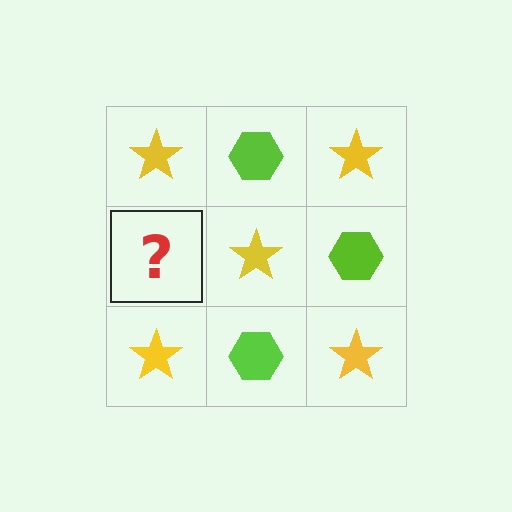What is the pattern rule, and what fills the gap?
The rule is that it alternates yellow star and lime hexagon in a checkerboard pattern. The gap should be filled with a lime hexagon.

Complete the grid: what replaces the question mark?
The question mark should be replaced with a lime hexagon.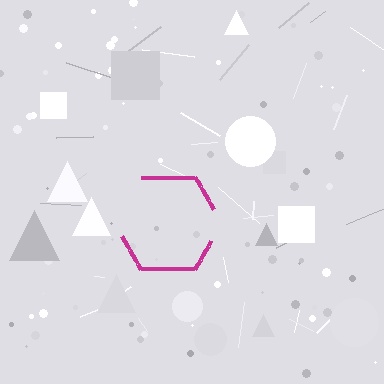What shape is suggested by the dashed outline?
The dashed outline suggests a hexagon.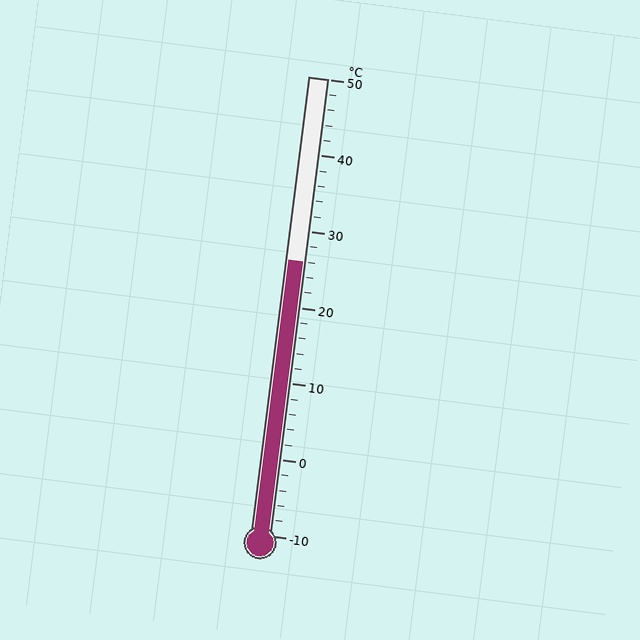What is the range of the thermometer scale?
The thermometer scale ranges from -10°C to 50°C.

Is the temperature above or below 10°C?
The temperature is above 10°C.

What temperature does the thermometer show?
The thermometer shows approximately 26°C.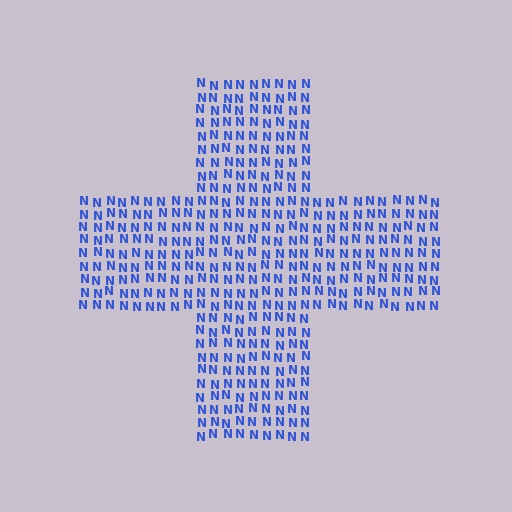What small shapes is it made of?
It is made of small letter N's.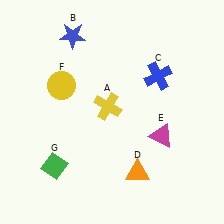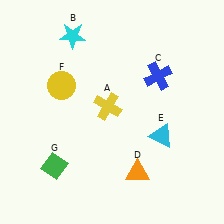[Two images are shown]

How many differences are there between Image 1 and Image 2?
There are 2 differences between the two images.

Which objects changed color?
B changed from blue to cyan. E changed from magenta to cyan.